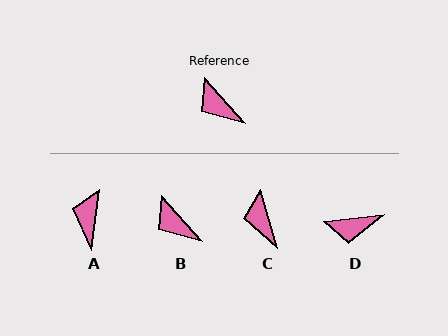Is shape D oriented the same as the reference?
No, it is off by about 54 degrees.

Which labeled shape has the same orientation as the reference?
B.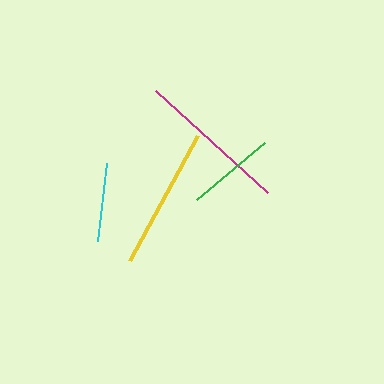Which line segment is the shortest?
The cyan line is the shortest at approximately 79 pixels.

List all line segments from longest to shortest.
From longest to shortest: magenta, yellow, green, cyan.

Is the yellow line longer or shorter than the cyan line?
The yellow line is longer than the cyan line.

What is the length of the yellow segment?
The yellow segment is approximately 142 pixels long.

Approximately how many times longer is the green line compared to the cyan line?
The green line is approximately 1.1 times the length of the cyan line.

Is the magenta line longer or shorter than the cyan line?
The magenta line is longer than the cyan line.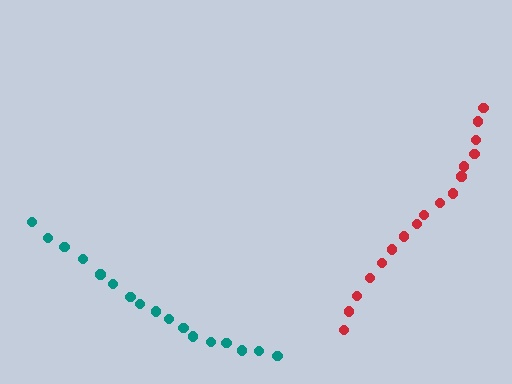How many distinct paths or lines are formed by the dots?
There are 2 distinct paths.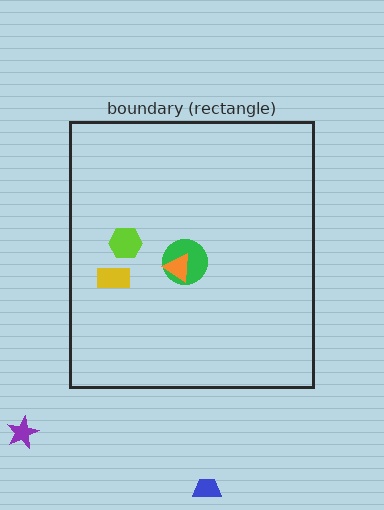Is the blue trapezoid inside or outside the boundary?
Outside.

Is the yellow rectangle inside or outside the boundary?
Inside.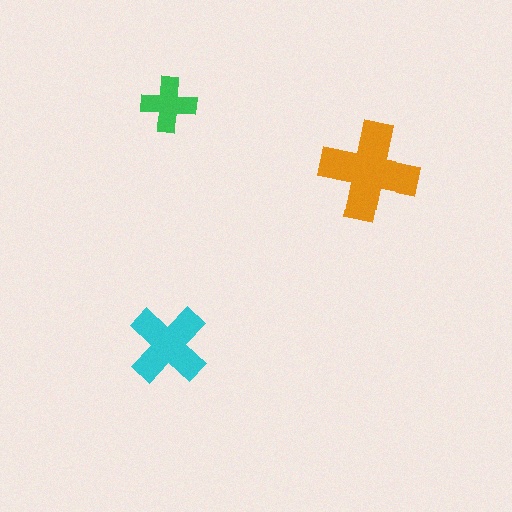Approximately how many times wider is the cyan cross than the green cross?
About 1.5 times wider.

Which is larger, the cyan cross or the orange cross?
The orange one.